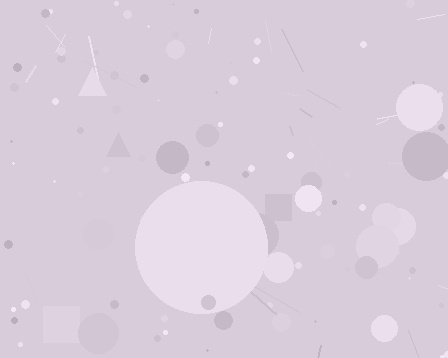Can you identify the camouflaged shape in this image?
The camouflaged shape is a circle.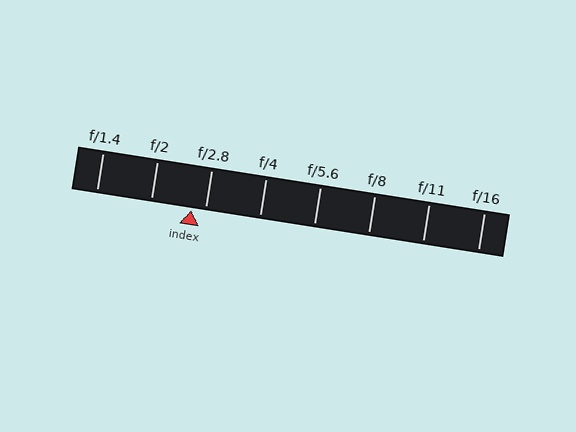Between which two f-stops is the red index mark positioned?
The index mark is between f/2 and f/2.8.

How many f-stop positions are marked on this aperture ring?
There are 8 f-stop positions marked.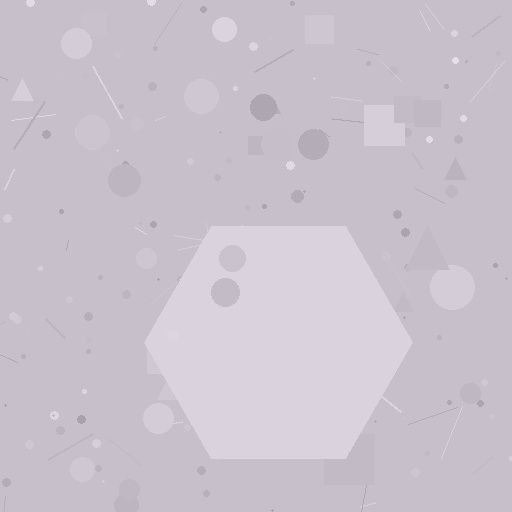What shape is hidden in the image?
A hexagon is hidden in the image.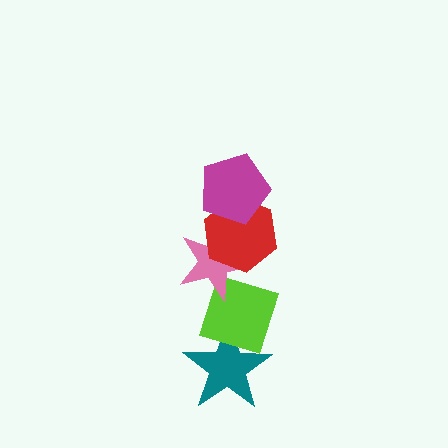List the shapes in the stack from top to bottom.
From top to bottom: the magenta pentagon, the red hexagon, the pink star, the lime diamond, the teal star.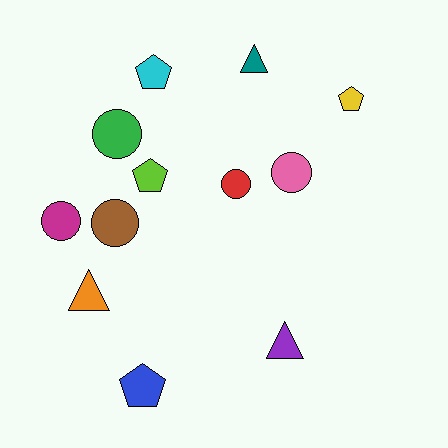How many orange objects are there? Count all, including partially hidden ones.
There is 1 orange object.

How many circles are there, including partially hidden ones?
There are 5 circles.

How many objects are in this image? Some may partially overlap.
There are 12 objects.